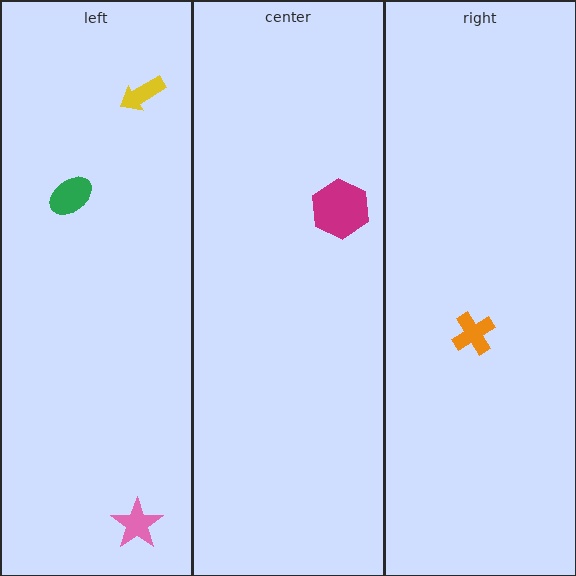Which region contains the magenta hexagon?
The center region.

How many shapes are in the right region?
1.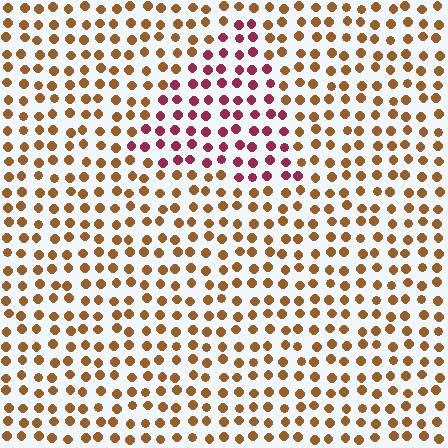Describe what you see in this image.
The image is filled with small brown elements in a uniform arrangement. A triangle-shaped region is visible where the elements are tinted to a slightly different hue, forming a subtle color boundary.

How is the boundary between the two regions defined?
The boundary is defined purely by a slight shift in hue (about 50 degrees). Spacing, size, and orientation are identical on both sides.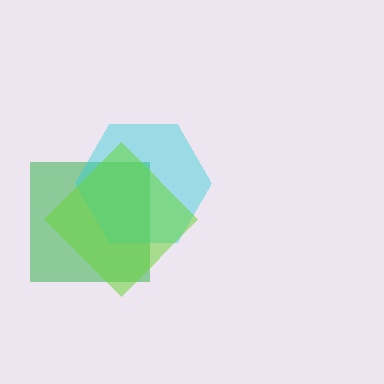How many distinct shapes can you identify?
There are 3 distinct shapes: a green square, a cyan hexagon, a lime diamond.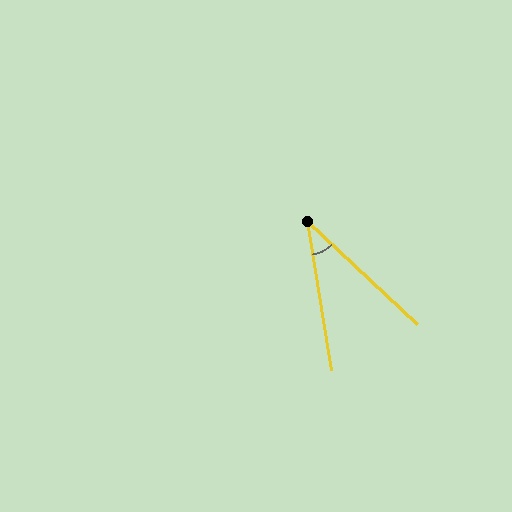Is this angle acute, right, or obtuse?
It is acute.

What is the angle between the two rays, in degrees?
Approximately 38 degrees.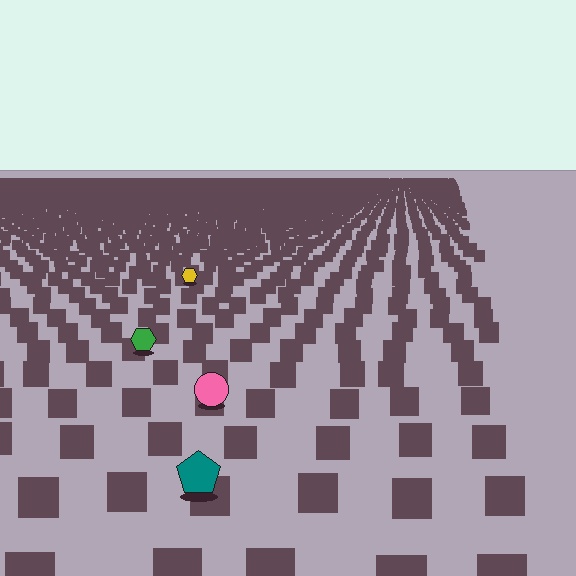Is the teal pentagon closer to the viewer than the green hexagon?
Yes. The teal pentagon is closer — you can tell from the texture gradient: the ground texture is coarser near it.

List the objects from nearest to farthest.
From nearest to farthest: the teal pentagon, the pink circle, the green hexagon, the yellow hexagon.